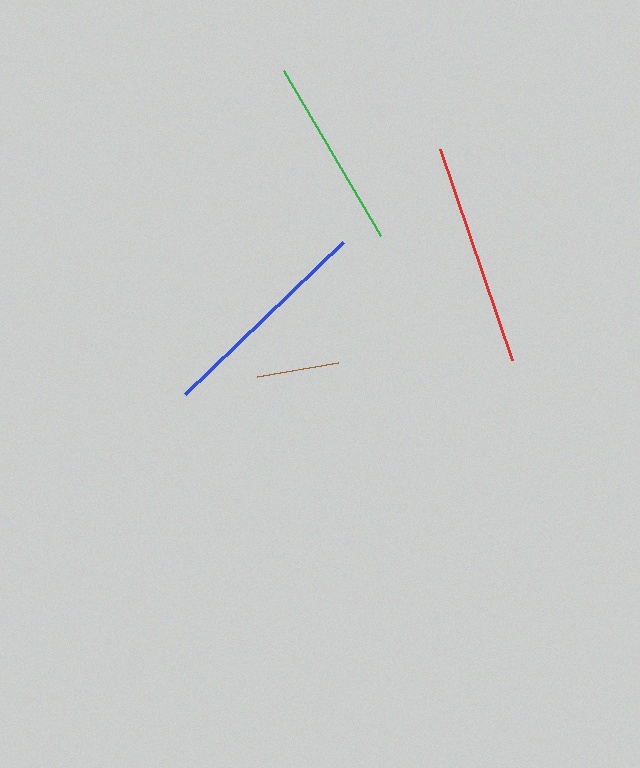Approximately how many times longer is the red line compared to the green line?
The red line is approximately 1.2 times the length of the green line.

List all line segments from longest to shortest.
From longest to shortest: red, blue, green, brown.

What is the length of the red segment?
The red segment is approximately 223 pixels long.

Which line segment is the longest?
The red line is the longest at approximately 223 pixels.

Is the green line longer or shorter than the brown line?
The green line is longer than the brown line.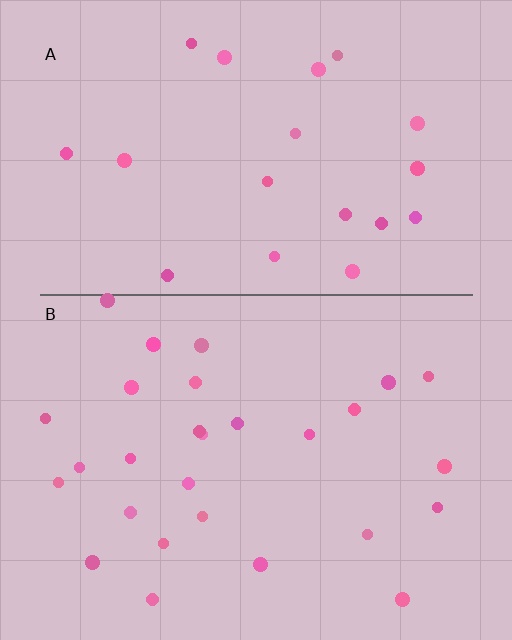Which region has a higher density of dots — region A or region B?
B (the bottom).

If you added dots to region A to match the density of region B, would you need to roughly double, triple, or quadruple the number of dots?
Approximately double.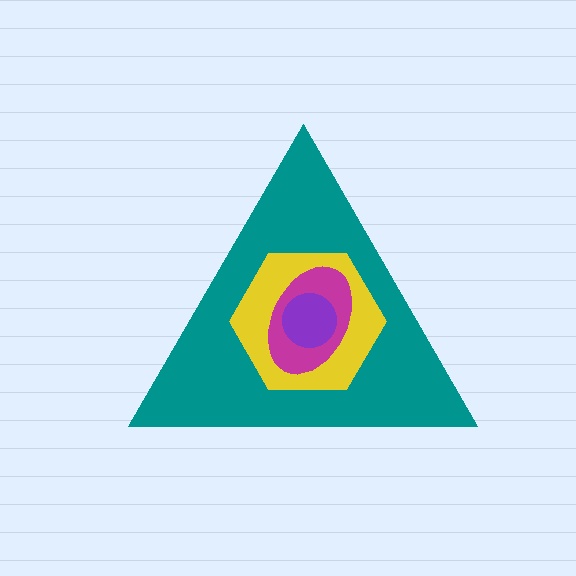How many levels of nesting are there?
4.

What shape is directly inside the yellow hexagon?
The magenta ellipse.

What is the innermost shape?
The purple circle.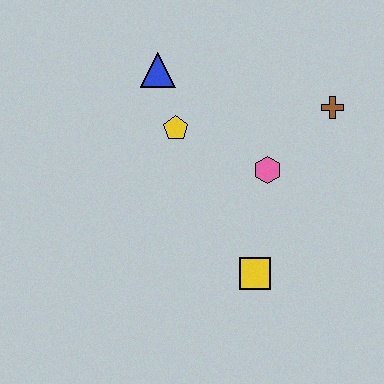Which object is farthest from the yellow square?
The blue triangle is farthest from the yellow square.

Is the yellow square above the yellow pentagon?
No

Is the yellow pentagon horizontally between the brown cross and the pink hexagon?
No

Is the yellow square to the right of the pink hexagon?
No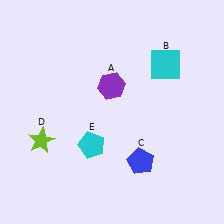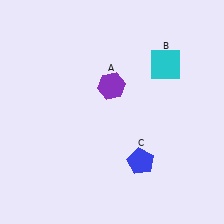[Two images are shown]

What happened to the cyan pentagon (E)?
The cyan pentagon (E) was removed in Image 2. It was in the bottom-left area of Image 1.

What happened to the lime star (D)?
The lime star (D) was removed in Image 2. It was in the bottom-left area of Image 1.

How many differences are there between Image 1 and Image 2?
There are 2 differences between the two images.